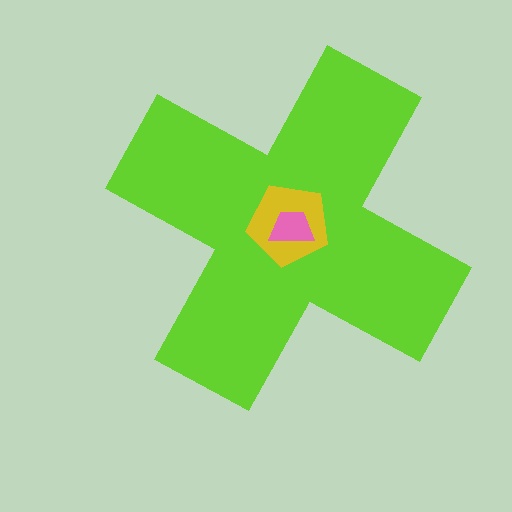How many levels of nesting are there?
3.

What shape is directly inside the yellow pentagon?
The pink trapezoid.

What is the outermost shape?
The lime cross.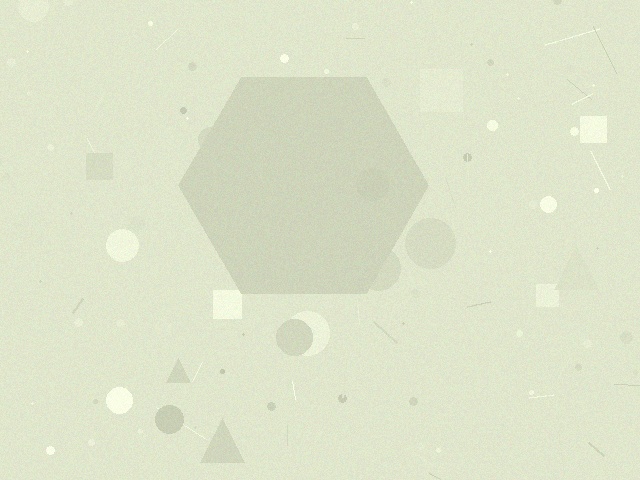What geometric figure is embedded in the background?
A hexagon is embedded in the background.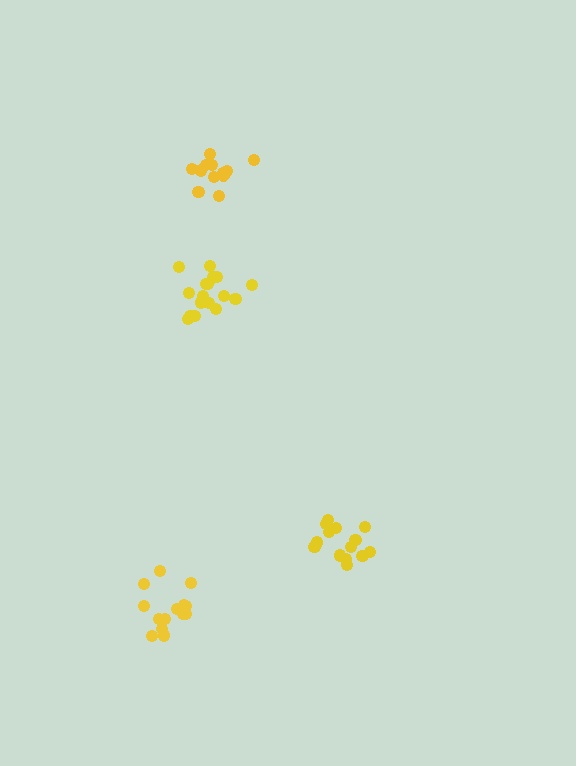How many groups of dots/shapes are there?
There are 4 groups.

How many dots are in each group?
Group 1: 17 dots, Group 2: 14 dots, Group 3: 12 dots, Group 4: 15 dots (58 total).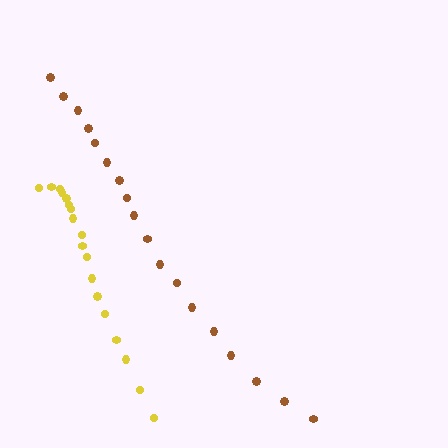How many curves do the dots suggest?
There are 2 distinct paths.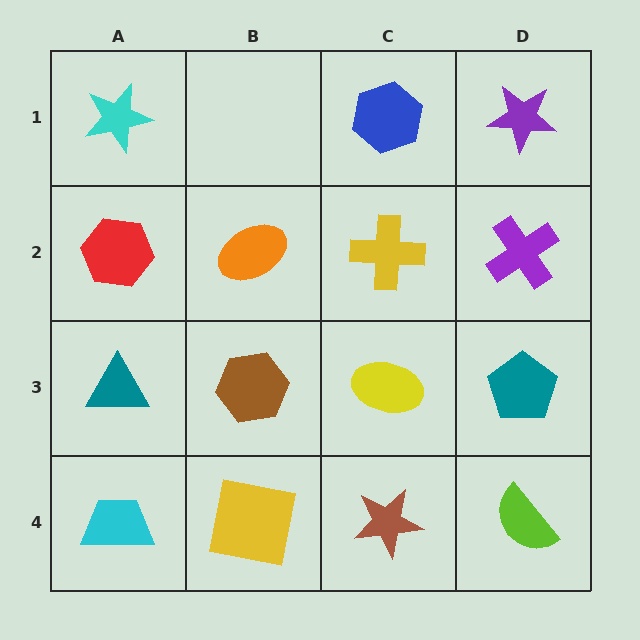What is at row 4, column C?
A brown star.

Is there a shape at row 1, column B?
No, that cell is empty.